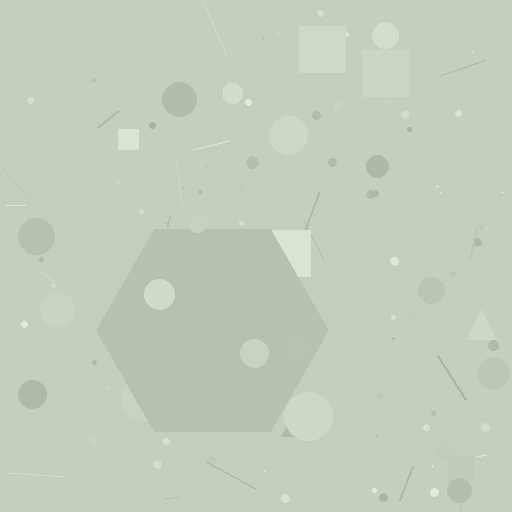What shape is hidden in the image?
A hexagon is hidden in the image.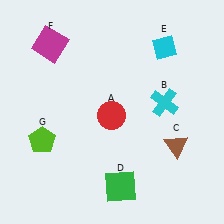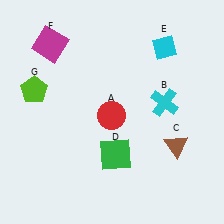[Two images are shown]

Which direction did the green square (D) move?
The green square (D) moved up.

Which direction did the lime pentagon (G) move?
The lime pentagon (G) moved up.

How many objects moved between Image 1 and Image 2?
2 objects moved between the two images.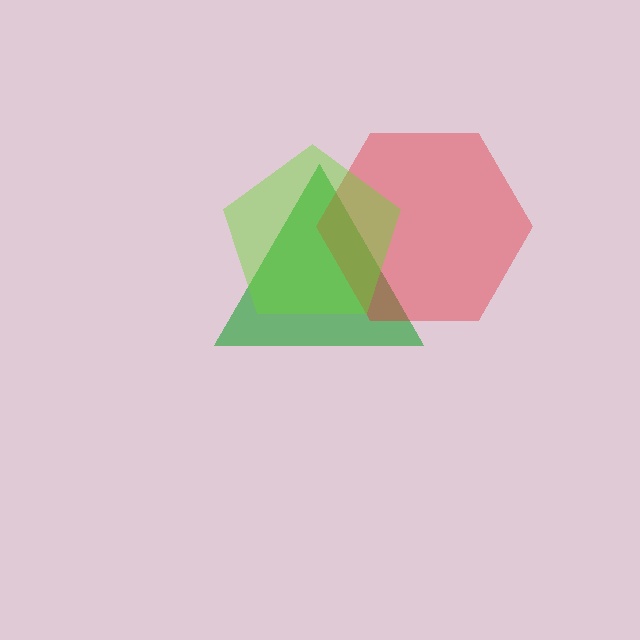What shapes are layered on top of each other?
The layered shapes are: a green triangle, a red hexagon, a lime pentagon.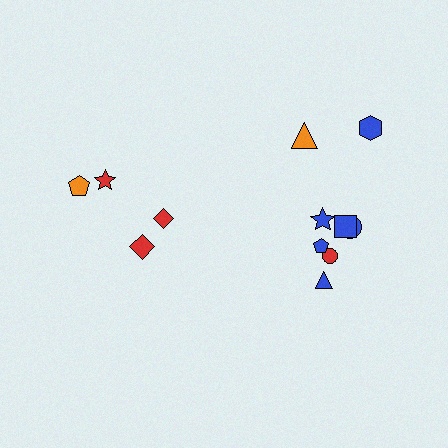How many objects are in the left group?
There are 4 objects.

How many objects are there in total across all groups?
There are 12 objects.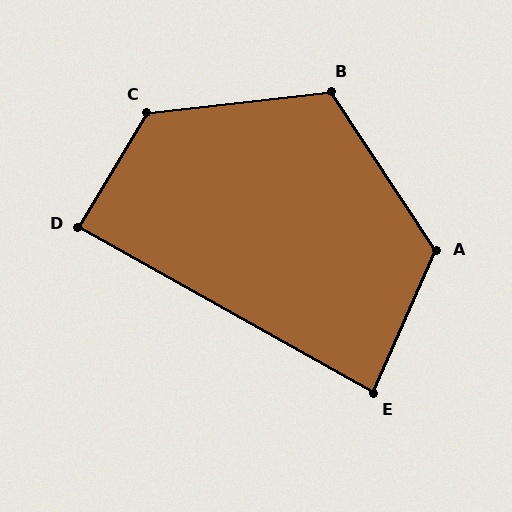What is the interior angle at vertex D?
Approximately 88 degrees (approximately right).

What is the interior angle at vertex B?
Approximately 117 degrees (obtuse).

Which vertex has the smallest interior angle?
E, at approximately 85 degrees.